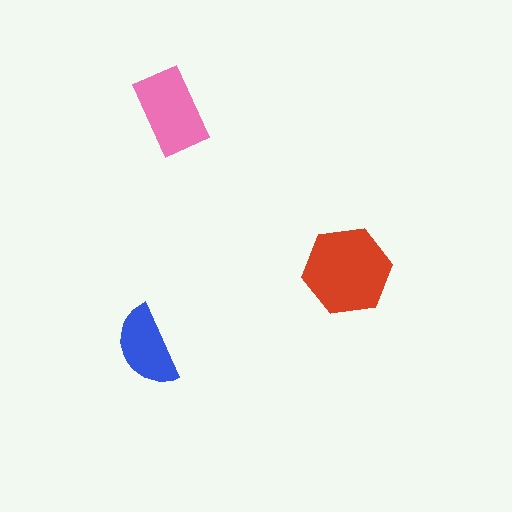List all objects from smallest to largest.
The blue semicircle, the pink rectangle, the red hexagon.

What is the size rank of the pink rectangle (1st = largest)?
2nd.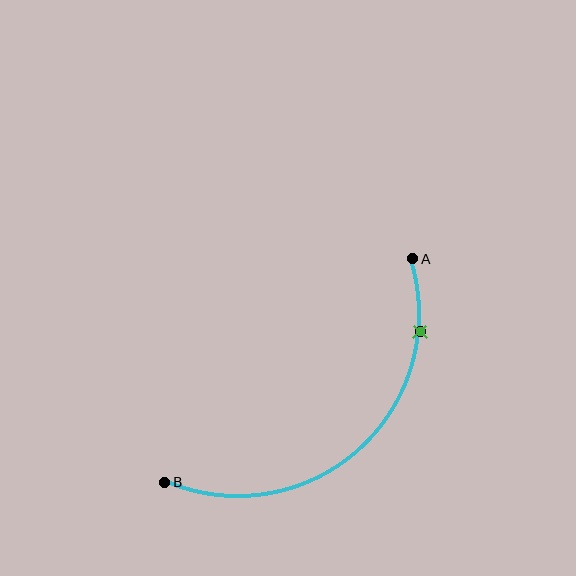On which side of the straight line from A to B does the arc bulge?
The arc bulges below and to the right of the straight line connecting A and B.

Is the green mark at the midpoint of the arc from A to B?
No. The green mark lies on the arc but is closer to endpoint A. The arc midpoint would be at the point on the curve equidistant along the arc from both A and B.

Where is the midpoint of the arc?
The arc midpoint is the point on the curve farthest from the straight line joining A and B. It sits below and to the right of that line.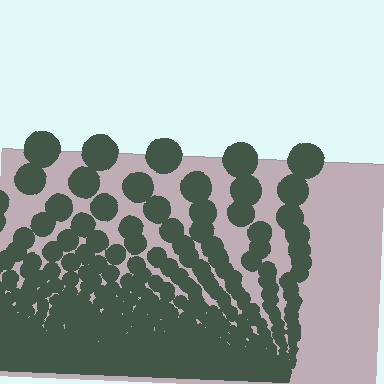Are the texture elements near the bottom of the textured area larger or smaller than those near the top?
Smaller. The gradient is inverted — elements near the bottom are smaller and denser.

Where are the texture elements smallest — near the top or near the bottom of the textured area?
Near the bottom.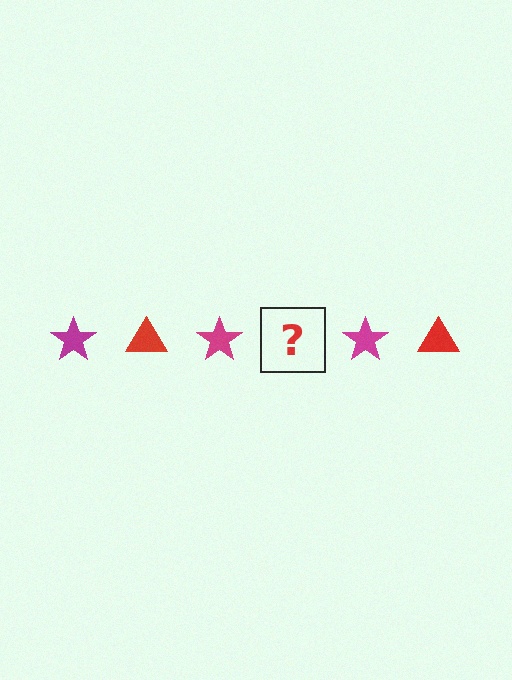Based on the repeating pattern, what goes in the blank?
The blank should be a red triangle.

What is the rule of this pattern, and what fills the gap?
The rule is that the pattern alternates between magenta star and red triangle. The gap should be filled with a red triangle.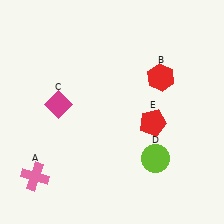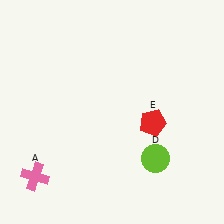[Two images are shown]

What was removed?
The magenta diamond (C), the red hexagon (B) were removed in Image 2.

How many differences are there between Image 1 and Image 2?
There are 2 differences between the two images.